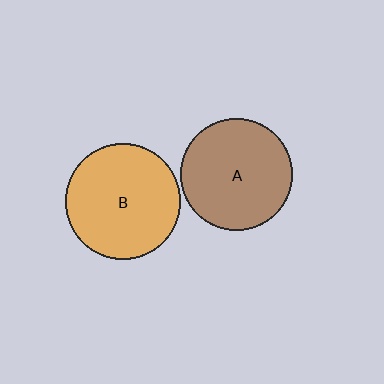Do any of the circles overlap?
No, none of the circles overlap.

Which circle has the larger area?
Circle B (orange).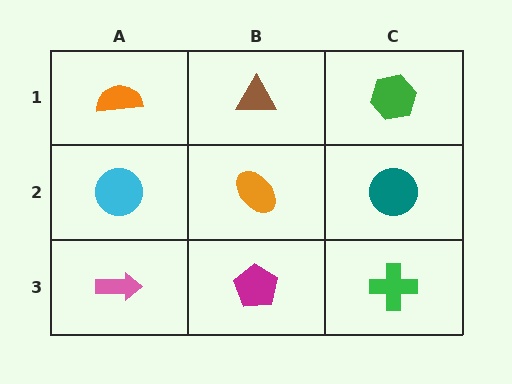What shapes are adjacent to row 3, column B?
An orange ellipse (row 2, column B), a pink arrow (row 3, column A), a green cross (row 3, column C).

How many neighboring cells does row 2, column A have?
3.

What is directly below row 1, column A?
A cyan circle.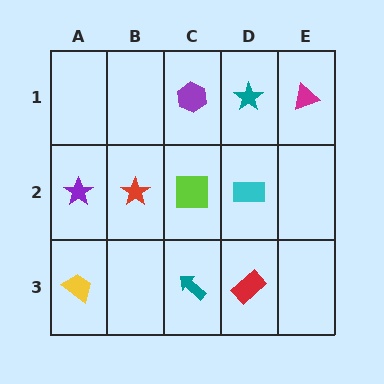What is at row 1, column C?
A purple hexagon.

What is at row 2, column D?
A cyan rectangle.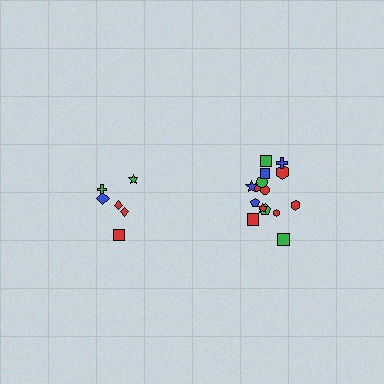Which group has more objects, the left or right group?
The right group.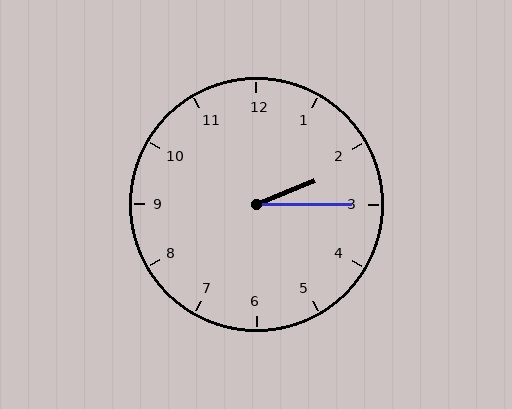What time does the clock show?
2:15.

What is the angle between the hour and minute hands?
Approximately 22 degrees.